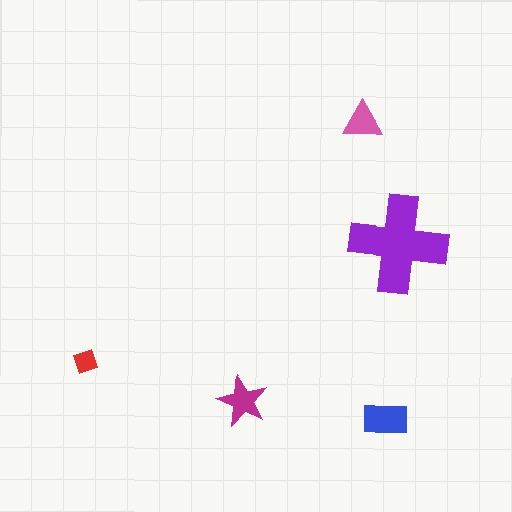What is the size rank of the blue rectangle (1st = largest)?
2nd.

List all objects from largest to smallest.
The purple cross, the blue rectangle, the magenta star, the pink triangle, the red diamond.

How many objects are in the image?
There are 5 objects in the image.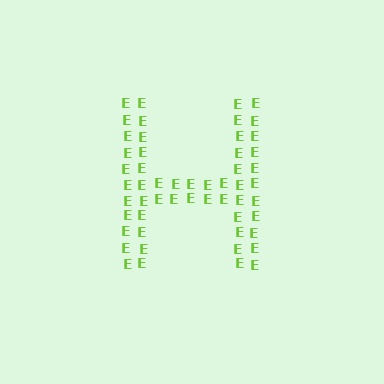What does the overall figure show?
The overall figure shows the letter H.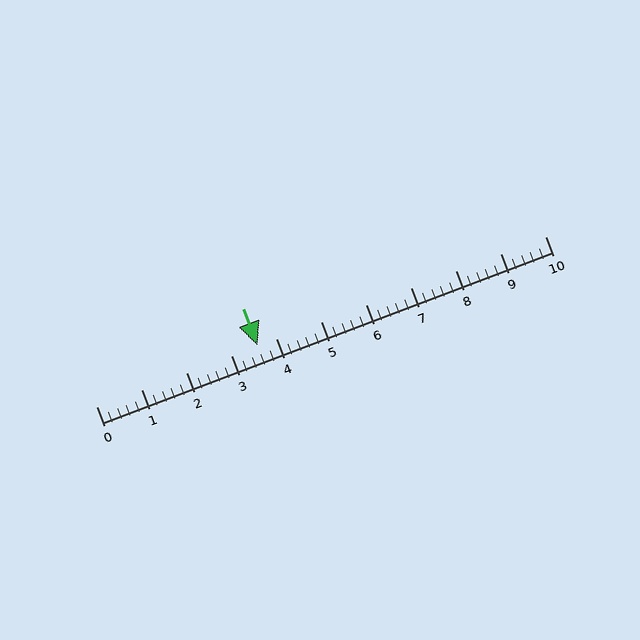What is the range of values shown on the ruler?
The ruler shows values from 0 to 10.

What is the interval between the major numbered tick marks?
The major tick marks are spaced 1 units apart.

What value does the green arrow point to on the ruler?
The green arrow points to approximately 3.6.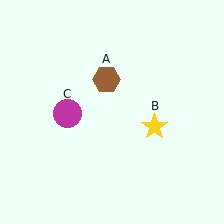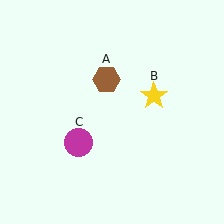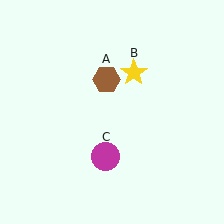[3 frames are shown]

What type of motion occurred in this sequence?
The yellow star (object B), magenta circle (object C) rotated counterclockwise around the center of the scene.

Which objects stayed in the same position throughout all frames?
Brown hexagon (object A) remained stationary.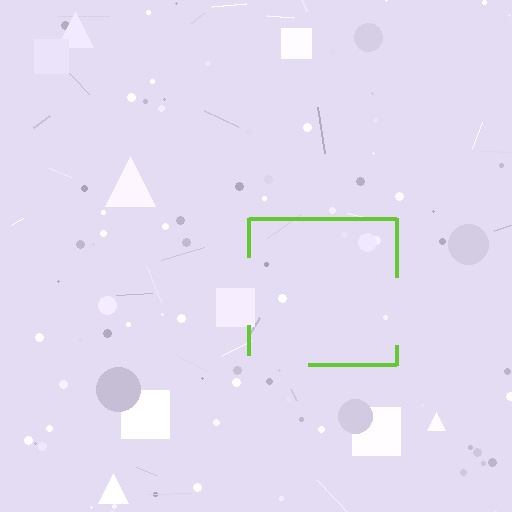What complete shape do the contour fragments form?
The contour fragments form a square.